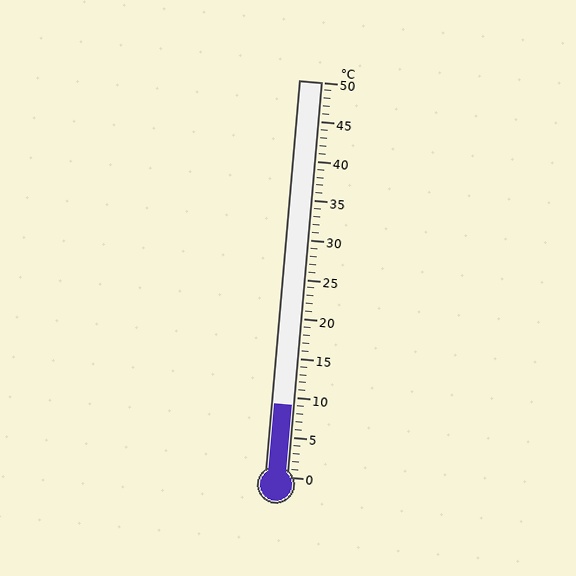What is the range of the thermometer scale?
The thermometer scale ranges from 0°C to 50°C.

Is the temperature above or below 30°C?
The temperature is below 30°C.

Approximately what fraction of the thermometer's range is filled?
The thermometer is filled to approximately 20% of its range.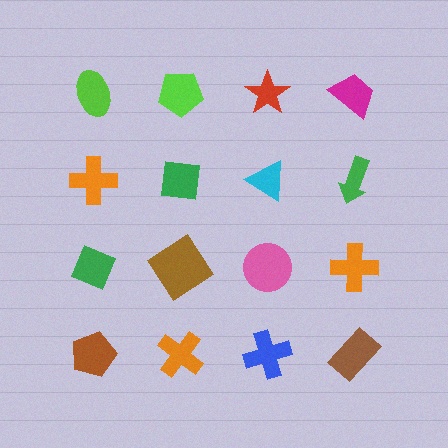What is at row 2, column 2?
A green square.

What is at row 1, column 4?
A magenta trapezoid.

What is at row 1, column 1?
A lime ellipse.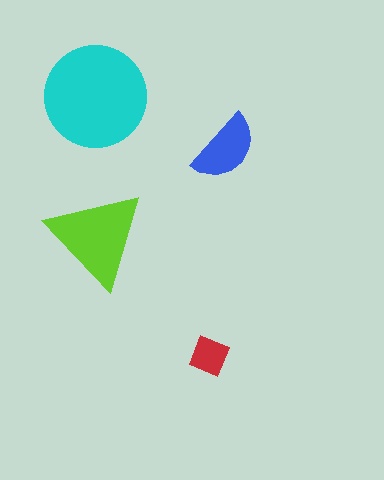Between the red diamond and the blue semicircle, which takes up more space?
The blue semicircle.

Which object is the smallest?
The red diamond.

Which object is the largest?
The cyan circle.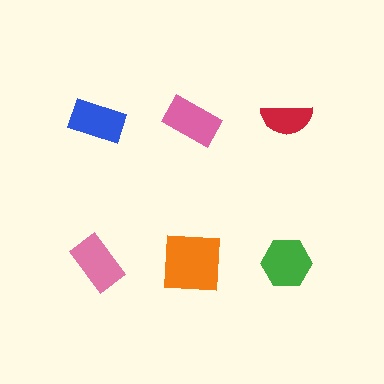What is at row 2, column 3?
A green hexagon.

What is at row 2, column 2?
An orange square.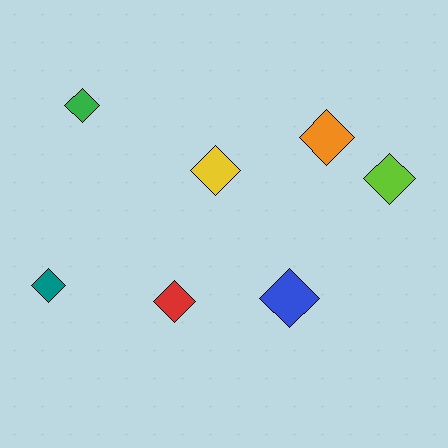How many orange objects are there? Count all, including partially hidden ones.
There is 1 orange object.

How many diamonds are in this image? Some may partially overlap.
There are 7 diamonds.